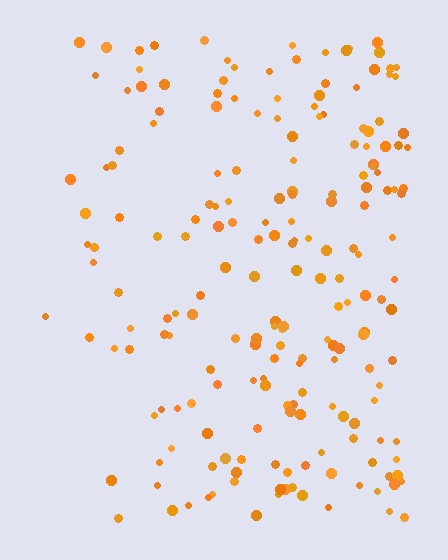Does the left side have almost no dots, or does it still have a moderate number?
Still a moderate number, just noticeably fewer than the right.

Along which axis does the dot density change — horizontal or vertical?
Horizontal.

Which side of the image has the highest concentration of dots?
The right.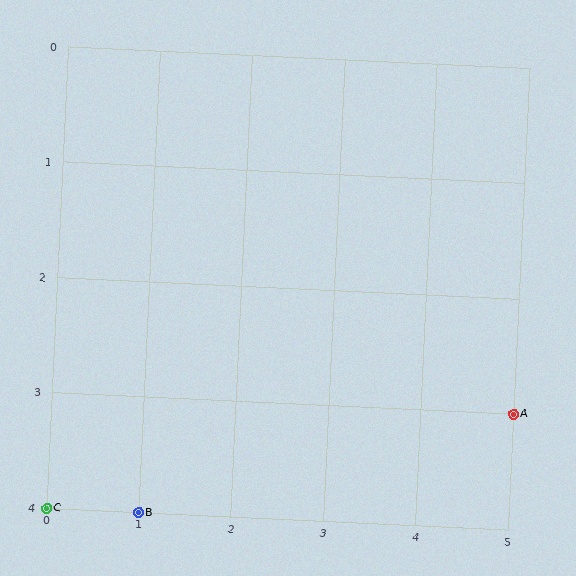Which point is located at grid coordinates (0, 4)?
Point C is at (0, 4).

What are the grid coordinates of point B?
Point B is at grid coordinates (1, 4).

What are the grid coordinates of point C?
Point C is at grid coordinates (0, 4).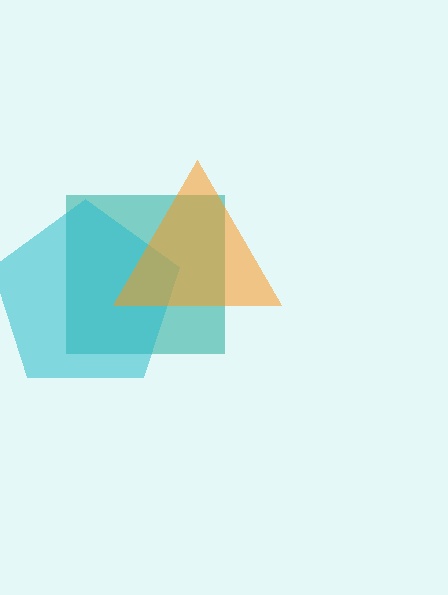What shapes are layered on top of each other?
The layered shapes are: a teal square, a cyan pentagon, an orange triangle.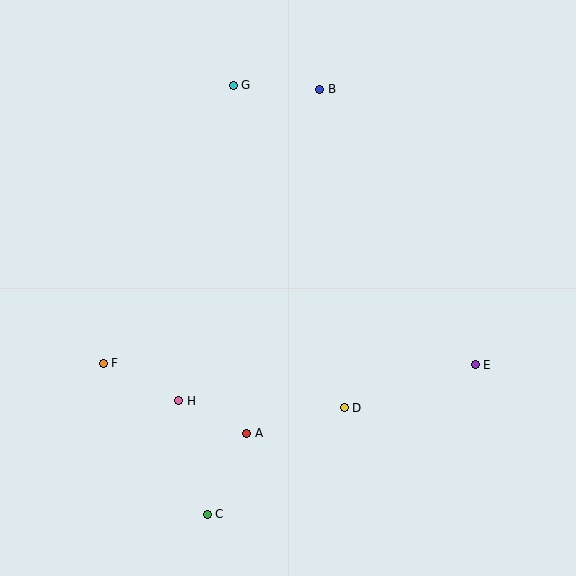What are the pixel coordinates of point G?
Point G is at (233, 85).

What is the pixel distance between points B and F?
The distance between B and F is 349 pixels.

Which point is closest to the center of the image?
Point D at (344, 408) is closest to the center.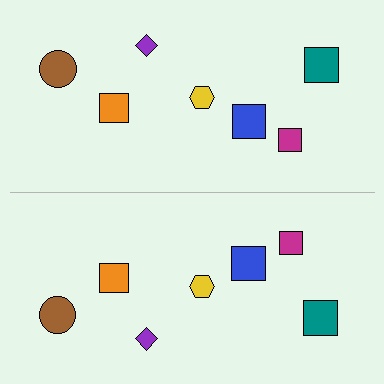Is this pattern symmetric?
Yes, this pattern has bilateral (reflection) symmetry.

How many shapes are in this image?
There are 14 shapes in this image.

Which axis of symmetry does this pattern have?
The pattern has a horizontal axis of symmetry running through the center of the image.